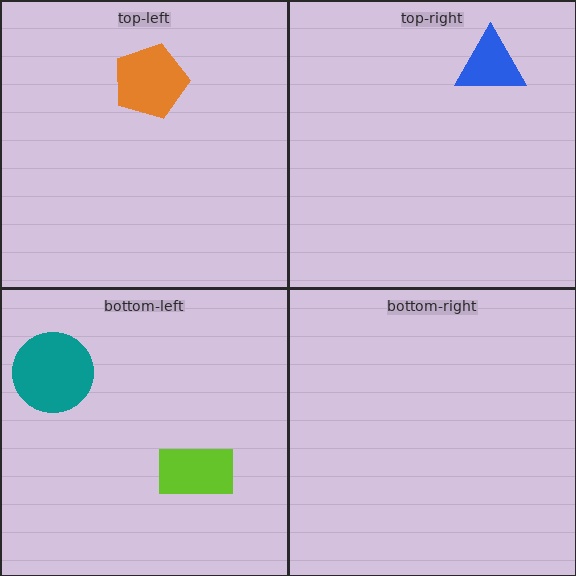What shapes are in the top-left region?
The orange pentagon.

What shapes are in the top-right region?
The blue triangle.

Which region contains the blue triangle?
The top-right region.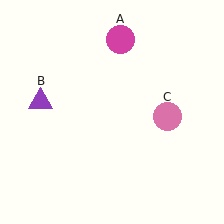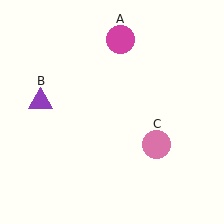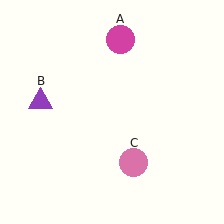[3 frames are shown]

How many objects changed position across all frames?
1 object changed position: pink circle (object C).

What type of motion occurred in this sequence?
The pink circle (object C) rotated clockwise around the center of the scene.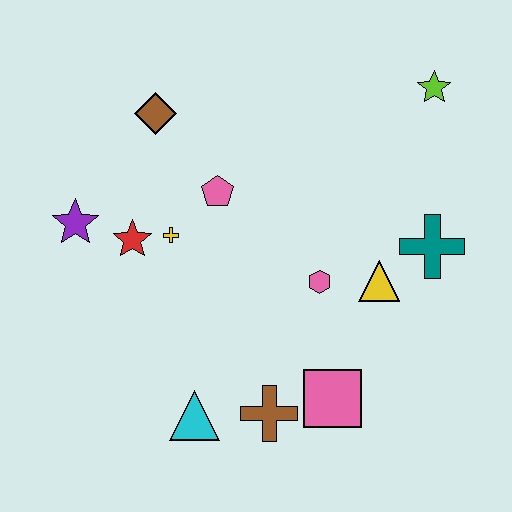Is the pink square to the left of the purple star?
No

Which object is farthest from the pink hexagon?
The purple star is farthest from the pink hexagon.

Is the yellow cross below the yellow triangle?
No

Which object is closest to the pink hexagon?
The yellow triangle is closest to the pink hexagon.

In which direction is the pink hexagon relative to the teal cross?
The pink hexagon is to the left of the teal cross.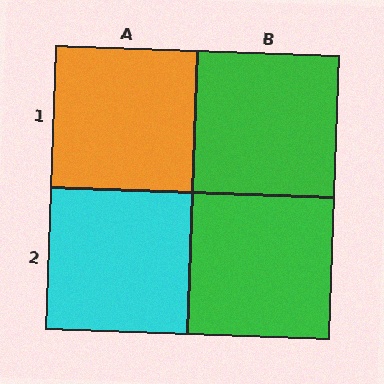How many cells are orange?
1 cell is orange.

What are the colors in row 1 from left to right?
Orange, green.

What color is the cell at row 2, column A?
Cyan.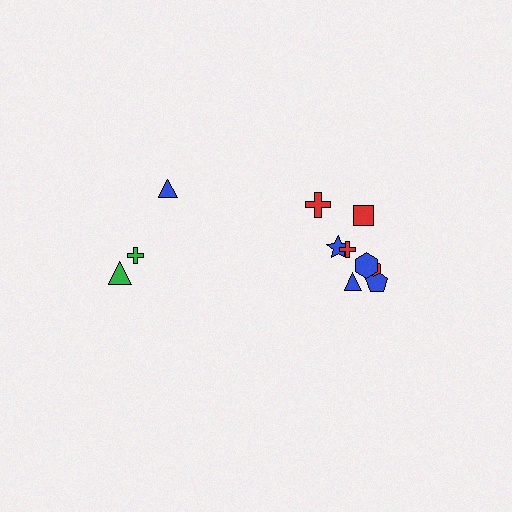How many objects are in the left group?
There are 3 objects.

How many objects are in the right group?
There are 8 objects.